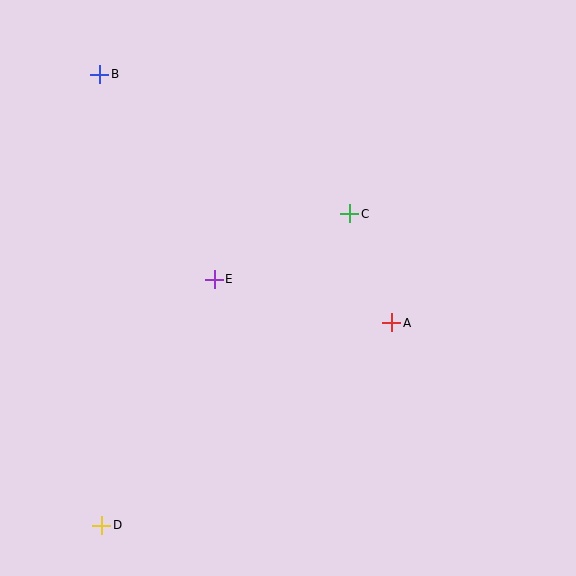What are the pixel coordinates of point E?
Point E is at (214, 279).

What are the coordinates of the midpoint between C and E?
The midpoint between C and E is at (282, 247).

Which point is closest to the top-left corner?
Point B is closest to the top-left corner.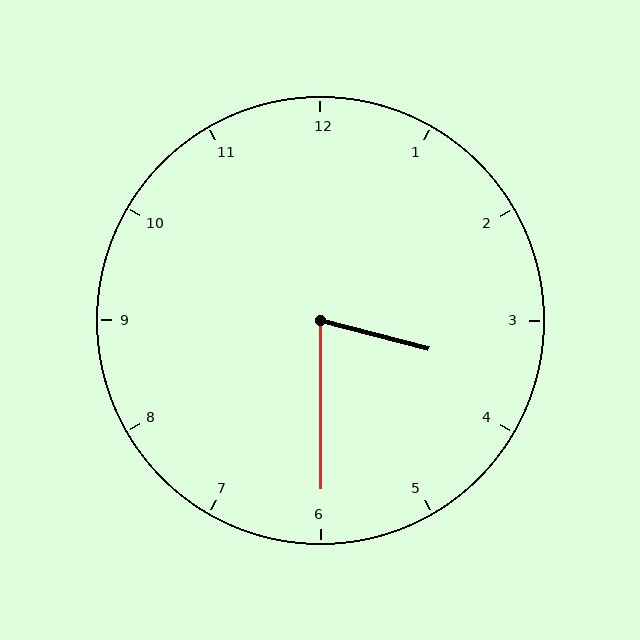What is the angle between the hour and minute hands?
Approximately 75 degrees.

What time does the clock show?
3:30.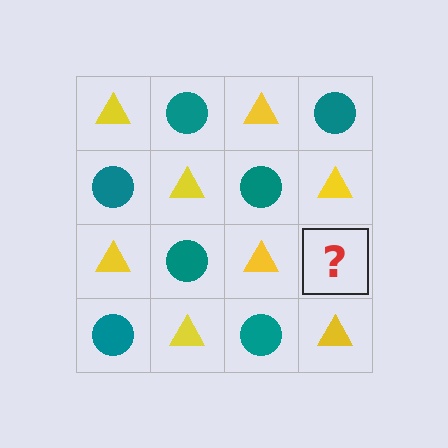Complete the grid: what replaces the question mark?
The question mark should be replaced with a teal circle.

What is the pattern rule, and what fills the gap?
The rule is that it alternates yellow triangle and teal circle in a checkerboard pattern. The gap should be filled with a teal circle.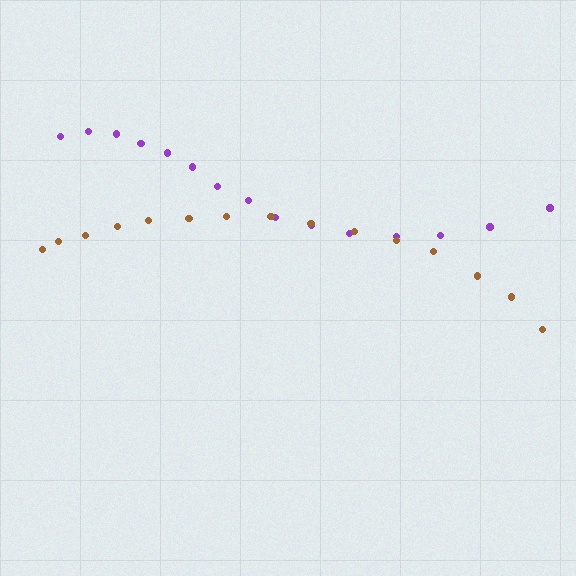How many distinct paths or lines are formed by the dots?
There are 2 distinct paths.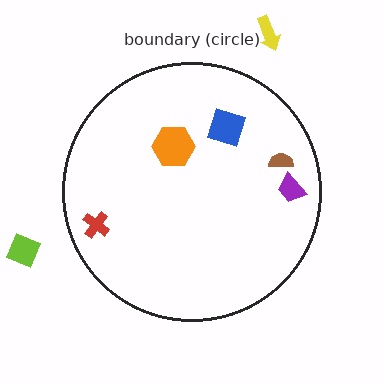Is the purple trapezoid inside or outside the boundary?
Inside.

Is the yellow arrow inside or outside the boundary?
Outside.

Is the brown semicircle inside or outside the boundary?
Inside.